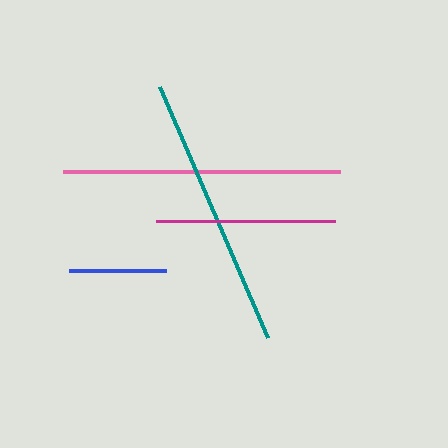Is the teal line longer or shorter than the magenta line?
The teal line is longer than the magenta line.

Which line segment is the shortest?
The blue line is the shortest at approximately 97 pixels.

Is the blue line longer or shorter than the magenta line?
The magenta line is longer than the blue line.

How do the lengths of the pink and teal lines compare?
The pink and teal lines are approximately the same length.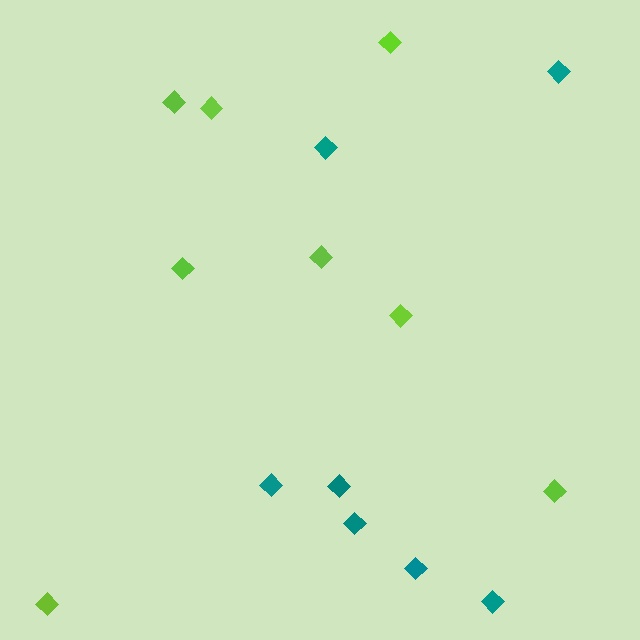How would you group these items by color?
There are 2 groups: one group of teal diamonds (7) and one group of lime diamonds (8).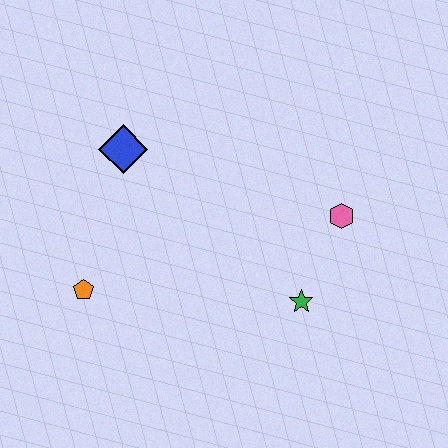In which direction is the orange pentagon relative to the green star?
The orange pentagon is to the left of the green star.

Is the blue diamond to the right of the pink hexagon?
No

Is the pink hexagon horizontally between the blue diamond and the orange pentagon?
No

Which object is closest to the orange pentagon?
The blue diamond is closest to the orange pentagon.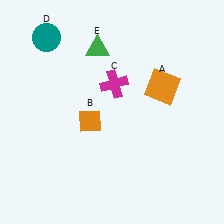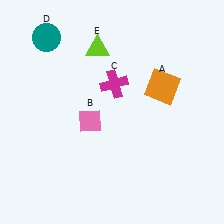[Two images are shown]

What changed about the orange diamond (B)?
In Image 1, B is orange. In Image 2, it changed to pink.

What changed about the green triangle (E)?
In Image 1, E is green. In Image 2, it changed to lime.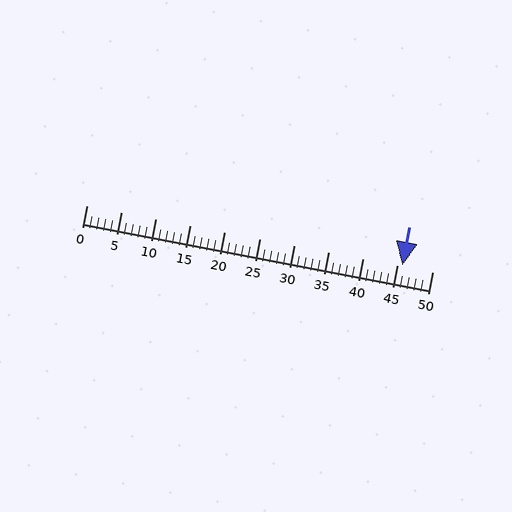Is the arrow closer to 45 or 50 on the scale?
The arrow is closer to 45.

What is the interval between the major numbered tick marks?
The major tick marks are spaced 5 units apart.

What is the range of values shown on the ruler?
The ruler shows values from 0 to 50.